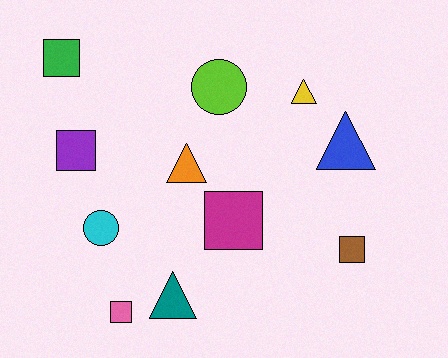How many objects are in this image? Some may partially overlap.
There are 11 objects.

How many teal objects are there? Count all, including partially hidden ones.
There is 1 teal object.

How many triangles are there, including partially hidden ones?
There are 4 triangles.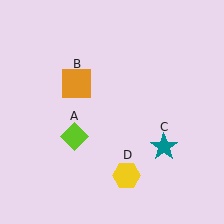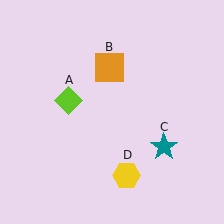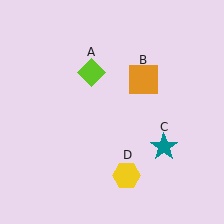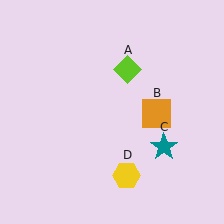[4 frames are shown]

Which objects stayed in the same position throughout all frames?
Teal star (object C) and yellow hexagon (object D) remained stationary.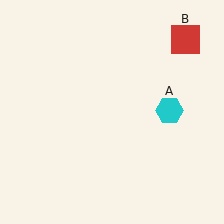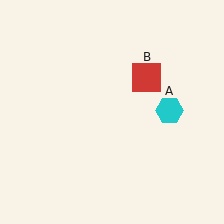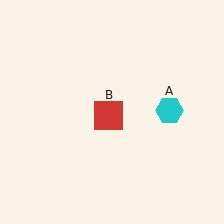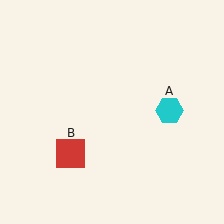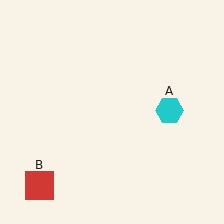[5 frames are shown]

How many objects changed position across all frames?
1 object changed position: red square (object B).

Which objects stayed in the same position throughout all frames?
Cyan hexagon (object A) remained stationary.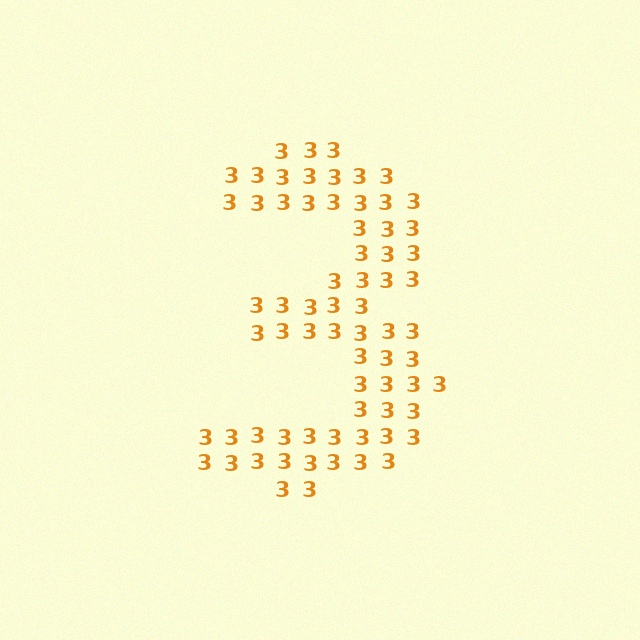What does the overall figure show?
The overall figure shows the digit 3.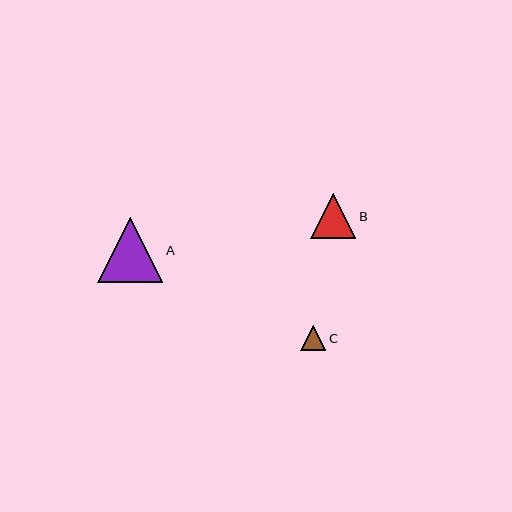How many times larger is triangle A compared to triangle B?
Triangle A is approximately 1.4 times the size of triangle B.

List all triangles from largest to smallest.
From largest to smallest: A, B, C.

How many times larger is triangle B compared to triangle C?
Triangle B is approximately 1.8 times the size of triangle C.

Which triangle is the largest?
Triangle A is the largest with a size of approximately 65 pixels.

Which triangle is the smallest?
Triangle C is the smallest with a size of approximately 25 pixels.